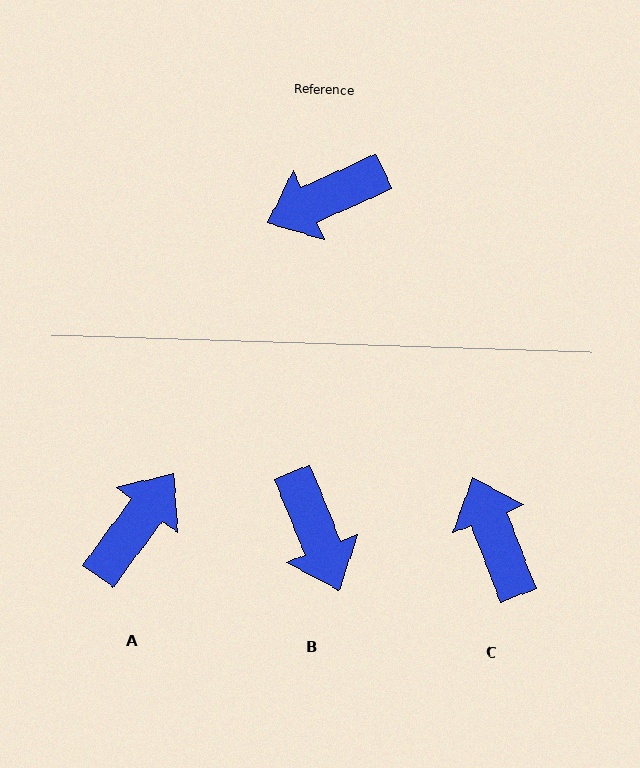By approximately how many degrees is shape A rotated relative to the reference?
Approximately 151 degrees clockwise.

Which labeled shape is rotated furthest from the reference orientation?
A, about 151 degrees away.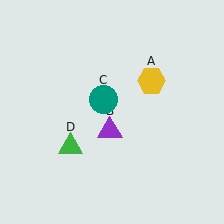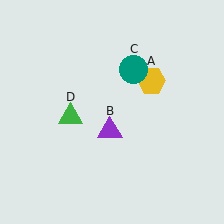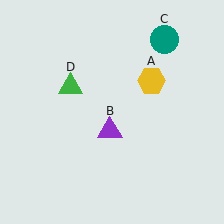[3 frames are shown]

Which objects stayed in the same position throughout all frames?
Yellow hexagon (object A) and purple triangle (object B) remained stationary.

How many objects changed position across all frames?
2 objects changed position: teal circle (object C), green triangle (object D).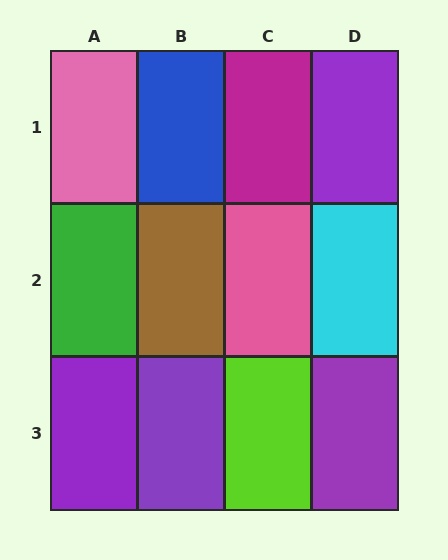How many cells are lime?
1 cell is lime.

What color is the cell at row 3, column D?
Purple.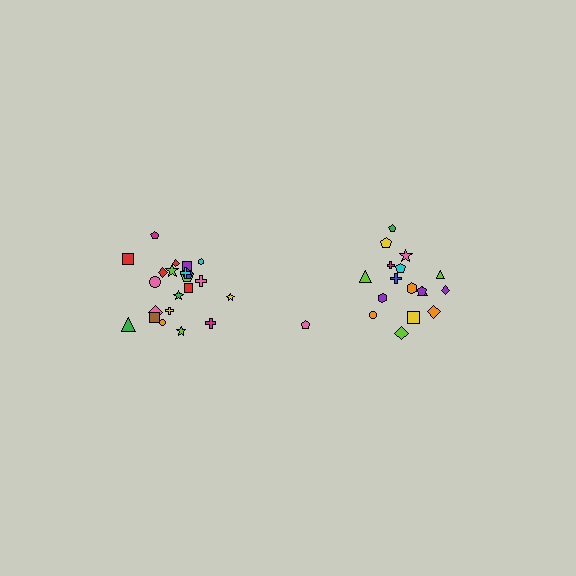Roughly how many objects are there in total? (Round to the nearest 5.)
Roughly 40 objects in total.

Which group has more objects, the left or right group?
The left group.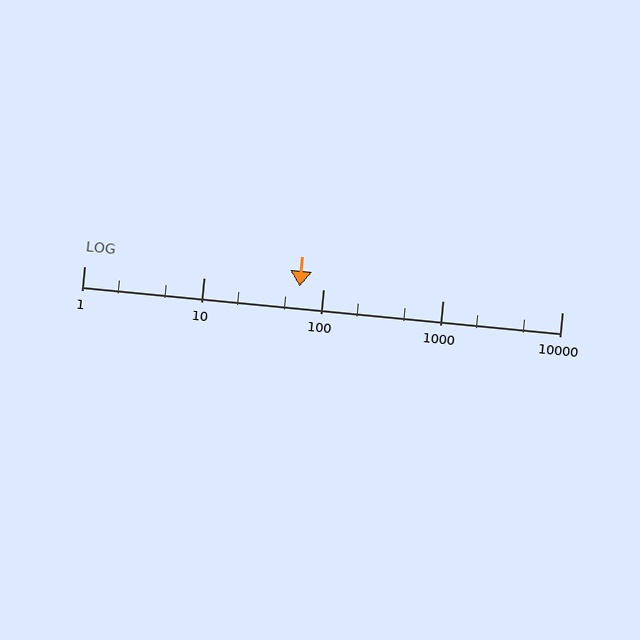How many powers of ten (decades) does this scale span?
The scale spans 4 decades, from 1 to 10000.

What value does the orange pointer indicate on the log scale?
The pointer indicates approximately 64.